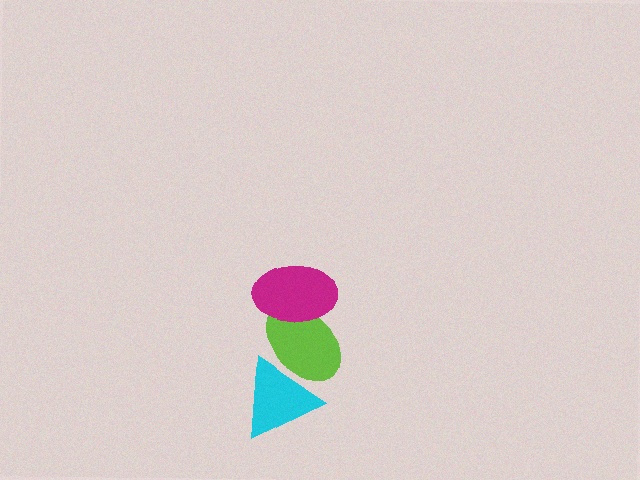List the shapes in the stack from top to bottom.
From top to bottom: the magenta ellipse, the lime ellipse, the cyan triangle.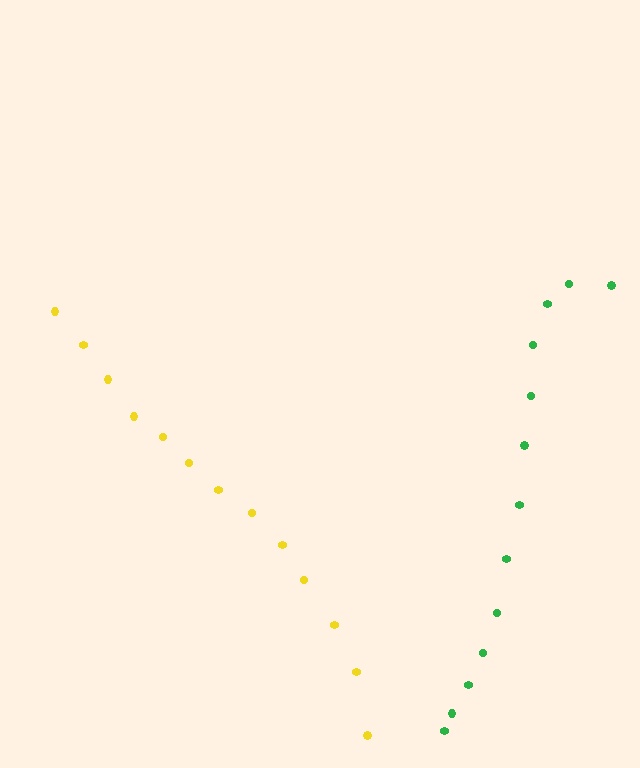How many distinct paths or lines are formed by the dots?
There are 2 distinct paths.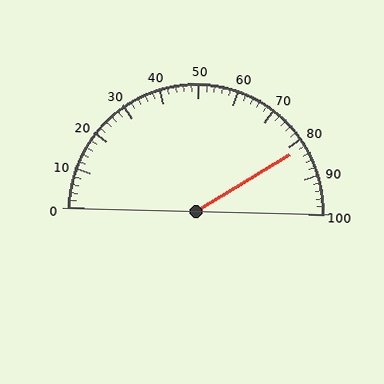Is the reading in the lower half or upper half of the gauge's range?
The reading is in the upper half of the range (0 to 100).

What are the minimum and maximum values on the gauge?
The gauge ranges from 0 to 100.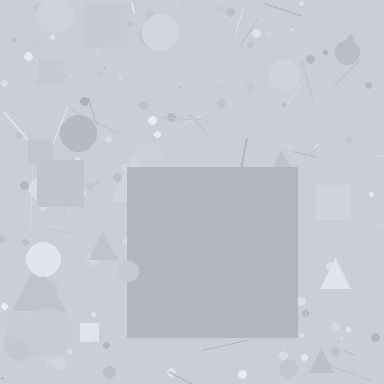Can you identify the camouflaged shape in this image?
The camouflaged shape is a square.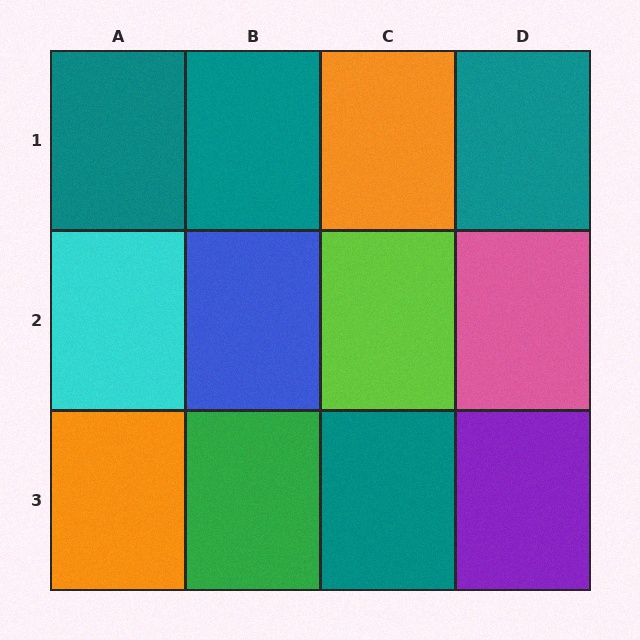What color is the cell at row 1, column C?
Orange.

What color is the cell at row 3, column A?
Orange.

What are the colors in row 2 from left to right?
Cyan, blue, lime, pink.